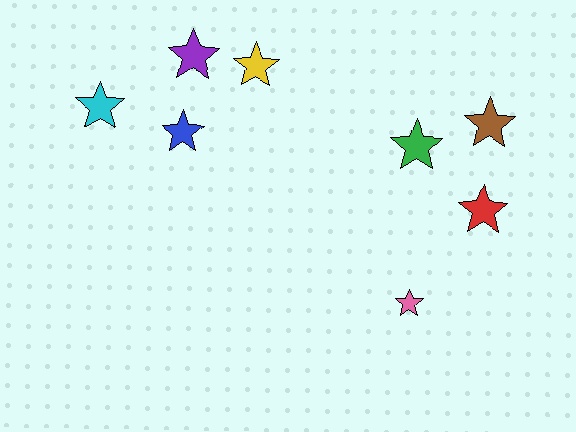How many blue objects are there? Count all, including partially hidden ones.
There is 1 blue object.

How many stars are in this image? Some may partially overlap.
There are 8 stars.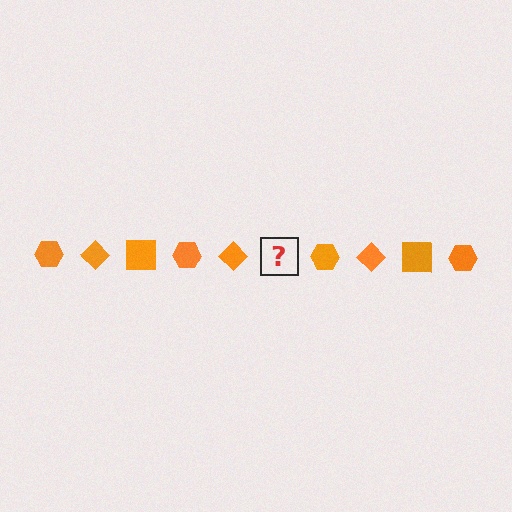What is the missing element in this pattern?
The missing element is an orange square.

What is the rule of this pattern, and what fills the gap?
The rule is that the pattern cycles through hexagon, diamond, square shapes in orange. The gap should be filled with an orange square.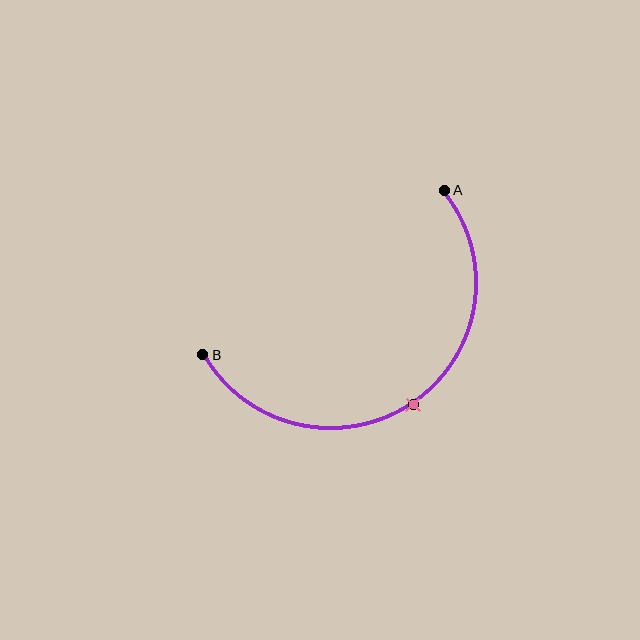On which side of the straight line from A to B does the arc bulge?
The arc bulges below and to the right of the straight line connecting A and B.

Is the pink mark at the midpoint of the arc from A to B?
Yes. The pink mark lies on the arc at equal arc-length from both A and B — it is the arc midpoint.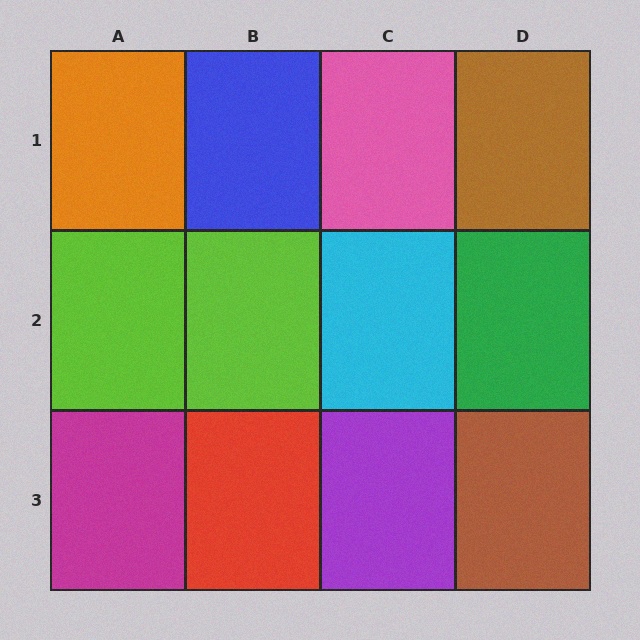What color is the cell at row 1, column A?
Orange.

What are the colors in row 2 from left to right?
Lime, lime, cyan, green.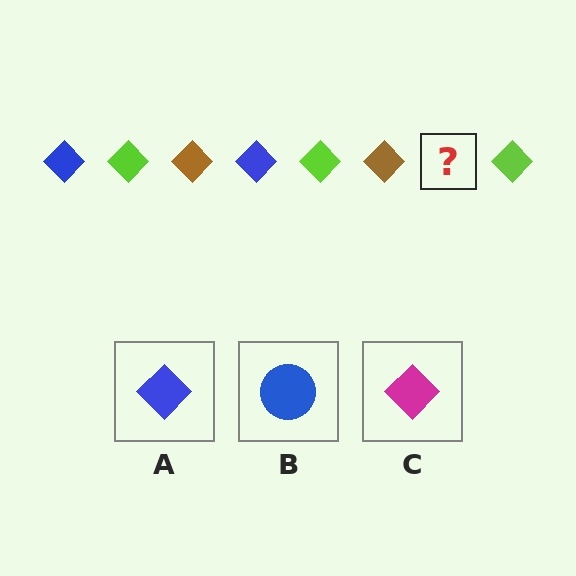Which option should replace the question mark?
Option A.